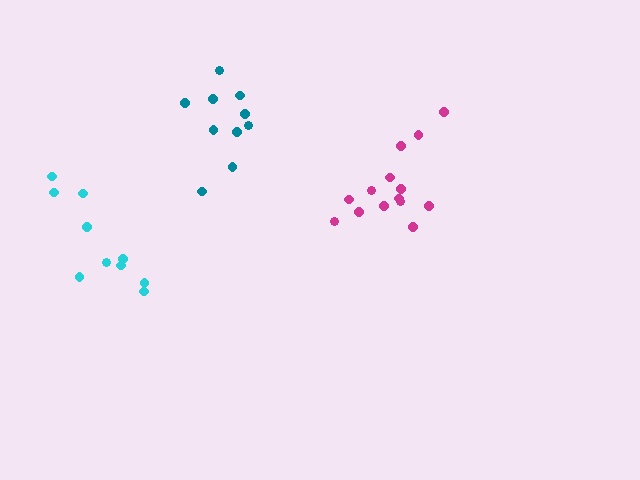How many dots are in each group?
Group 1: 10 dots, Group 2: 14 dots, Group 3: 10 dots (34 total).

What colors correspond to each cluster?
The clusters are colored: teal, magenta, cyan.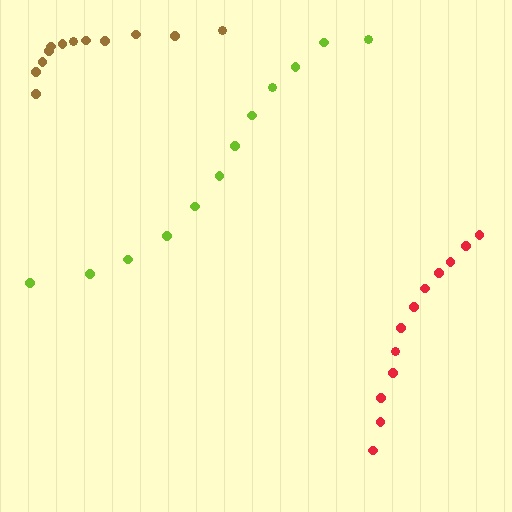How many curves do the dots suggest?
There are 3 distinct paths.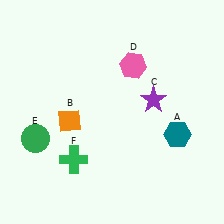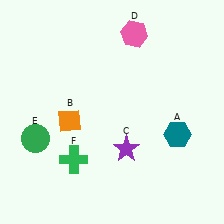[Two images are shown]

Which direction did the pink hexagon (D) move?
The pink hexagon (D) moved up.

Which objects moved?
The objects that moved are: the purple star (C), the pink hexagon (D).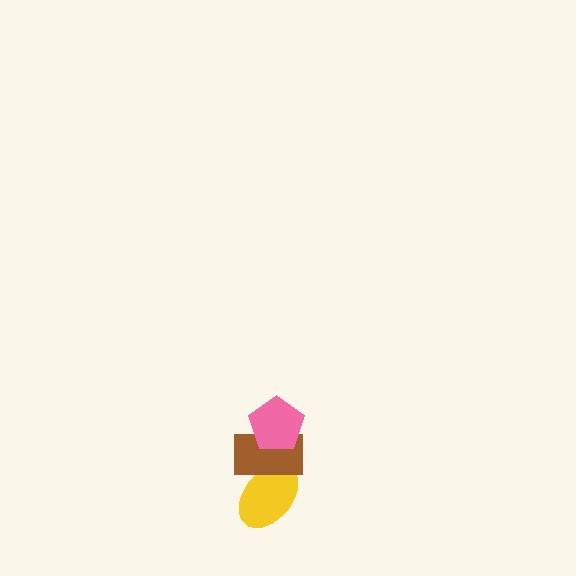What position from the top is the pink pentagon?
The pink pentagon is 1st from the top.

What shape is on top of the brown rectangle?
The pink pentagon is on top of the brown rectangle.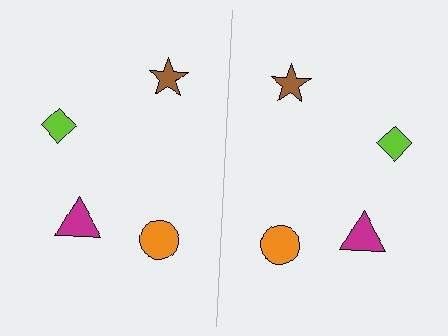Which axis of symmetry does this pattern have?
The pattern has a vertical axis of symmetry running through the center of the image.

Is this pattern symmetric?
Yes, this pattern has bilateral (reflection) symmetry.